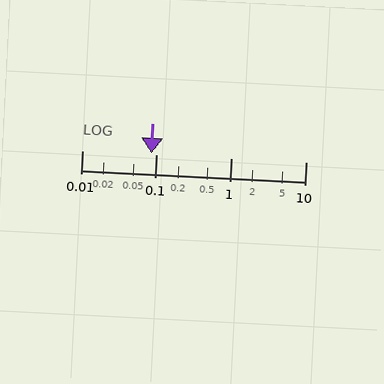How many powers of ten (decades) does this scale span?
The scale spans 3 decades, from 0.01 to 10.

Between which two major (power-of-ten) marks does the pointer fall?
The pointer is between 0.01 and 0.1.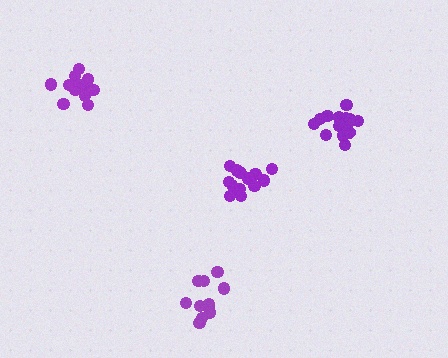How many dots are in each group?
Group 1: 13 dots, Group 2: 11 dots, Group 3: 16 dots, Group 4: 14 dots (54 total).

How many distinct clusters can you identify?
There are 4 distinct clusters.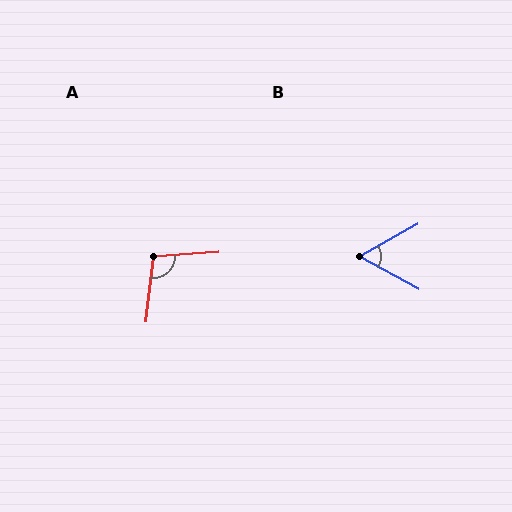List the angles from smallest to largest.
B (58°), A (101°).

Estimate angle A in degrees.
Approximately 101 degrees.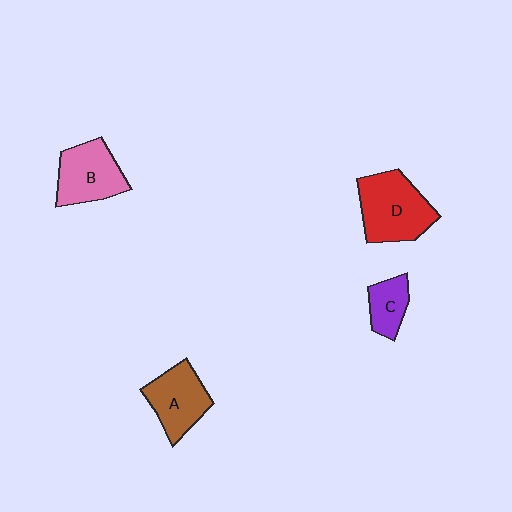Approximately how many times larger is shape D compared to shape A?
Approximately 1.3 times.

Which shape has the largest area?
Shape D (red).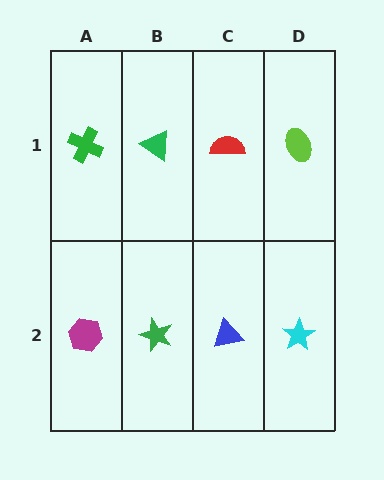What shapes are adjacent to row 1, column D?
A cyan star (row 2, column D), a red semicircle (row 1, column C).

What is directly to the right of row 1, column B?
A red semicircle.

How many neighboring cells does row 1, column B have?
3.